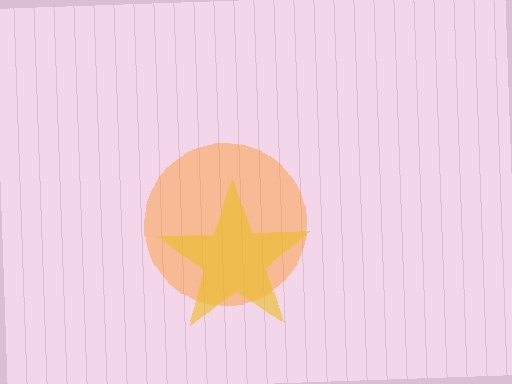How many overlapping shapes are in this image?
There are 2 overlapping shapes in the image.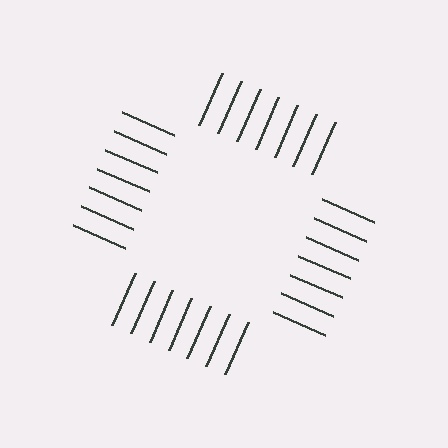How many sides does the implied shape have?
4 sides — the line-ends trace a square.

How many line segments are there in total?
28 — 7 along each of the 4 edges.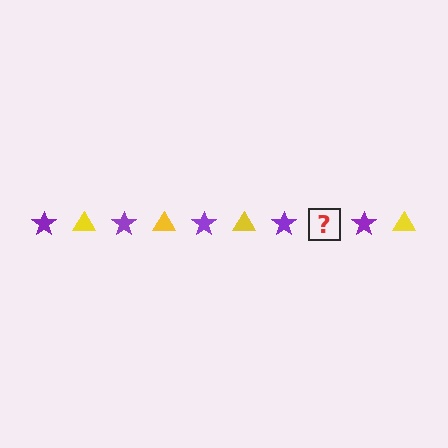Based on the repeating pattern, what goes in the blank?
The blank should be a yellow triangle.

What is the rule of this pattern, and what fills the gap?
The rule is that the pattern alternates between purple star and yellow triangle. The gap should be filled with a yellow triangle.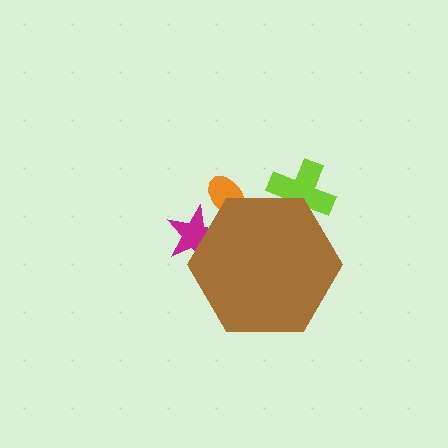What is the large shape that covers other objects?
A brown hexagon.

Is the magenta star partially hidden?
Yes, the magenta star is partially hidden behind the brown hexagon.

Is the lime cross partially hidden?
Yes, the lime cross is partially hidden behind the brown hexagon.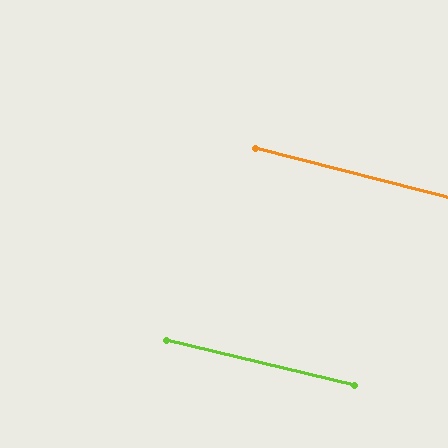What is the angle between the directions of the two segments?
Approximately 1 degree.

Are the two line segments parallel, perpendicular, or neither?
Parallel — their directions differ by only 1.1°.